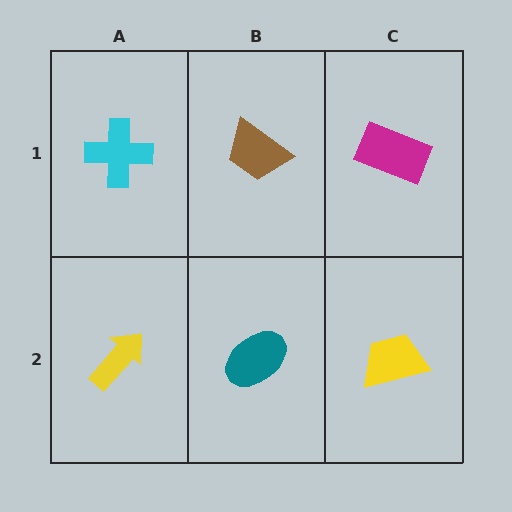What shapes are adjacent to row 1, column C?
A yellow trapezoid (row 2, column C), a brown trapezoid (row 1, column B).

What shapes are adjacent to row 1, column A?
A yellow arrow (row 2, column A), a brown trapezoid (row 1, column B).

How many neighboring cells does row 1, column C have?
2.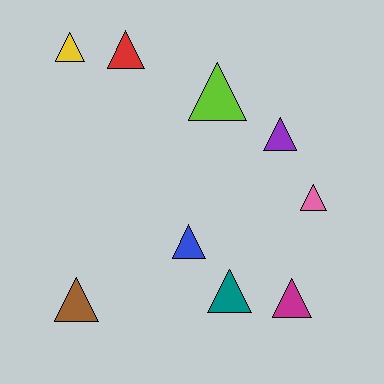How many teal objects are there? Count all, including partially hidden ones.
There is 1 teal object.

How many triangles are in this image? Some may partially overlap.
There are 9 triangles.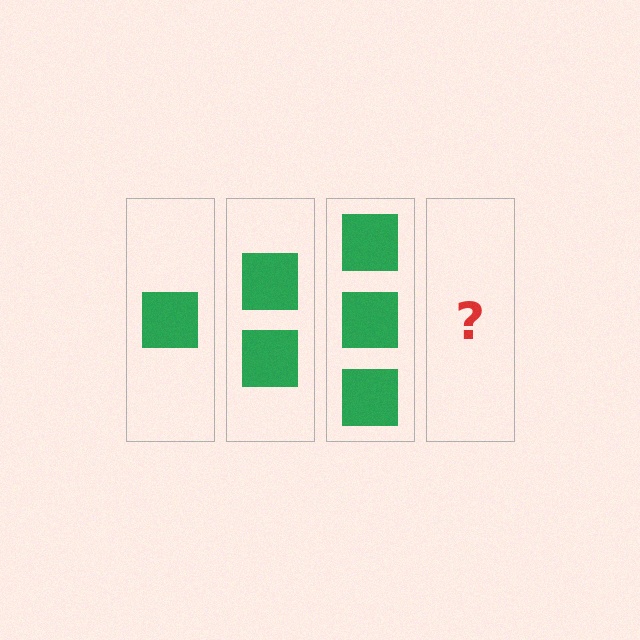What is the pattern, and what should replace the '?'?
The pattern is that each step adds one more square. The '?' should be 4 squares.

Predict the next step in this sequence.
The next step is 4 squares.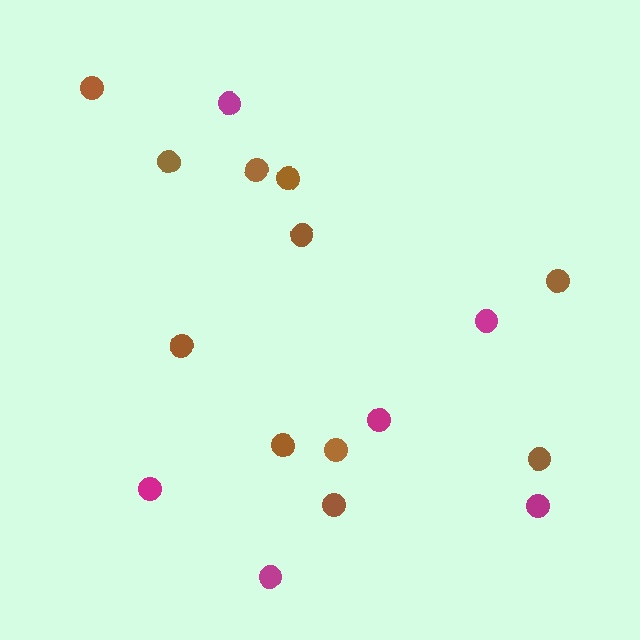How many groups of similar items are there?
There are 2 groups: one group of magenta circles (6) and one group of brown circles (11).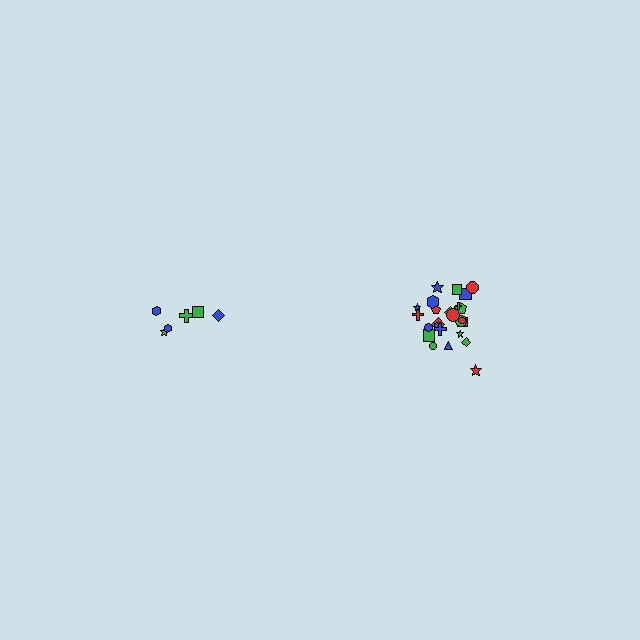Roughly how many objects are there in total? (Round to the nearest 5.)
Roughly 30 objects in total.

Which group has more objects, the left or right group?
The right group.